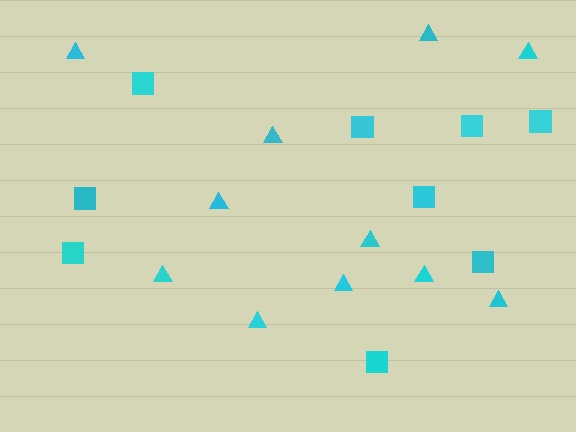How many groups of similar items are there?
There are 2 groups: one group of squares (9) and one group of triangles (11).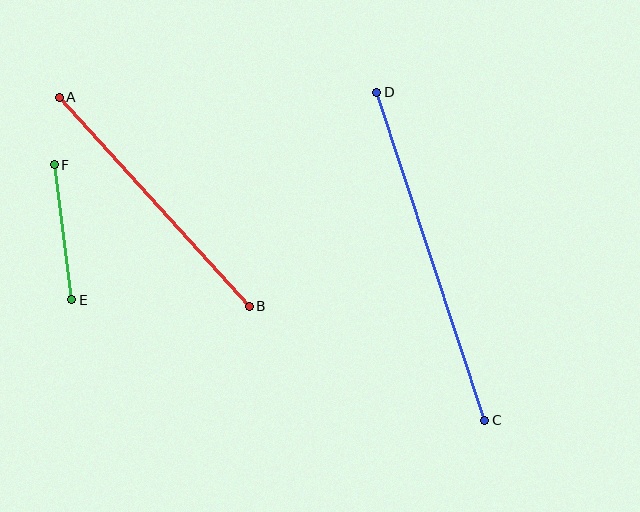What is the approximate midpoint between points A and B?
The midpoint is at approximately (154, 202) pixels.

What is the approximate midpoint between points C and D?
The midpoint is at approximately (431, 256) pixels.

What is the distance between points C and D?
The distance is approximately 346 pixels.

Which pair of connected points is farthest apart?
Points C and D are farthest apart.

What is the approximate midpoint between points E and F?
The midpoint is at approximately (63, 232) pixels.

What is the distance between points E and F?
The distance is approximately 136 pixels.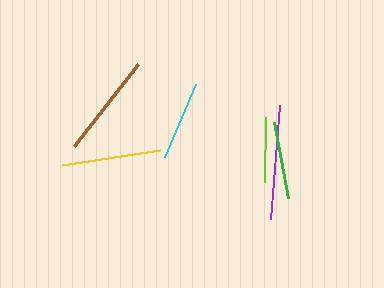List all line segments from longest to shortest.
From longest to shortest: purple, brown, yellow, cyan, green, lime.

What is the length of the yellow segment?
The yellow segment is approximately 99 pixels long.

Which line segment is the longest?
The purple line is the longest at approximately 114 pixels.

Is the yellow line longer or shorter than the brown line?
The brown line is longer than the yellow line.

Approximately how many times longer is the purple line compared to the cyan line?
The purple line is approximately 1.4 times the length of the cyan line.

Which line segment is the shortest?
The lime line is the shortest at approximately 65 pixels.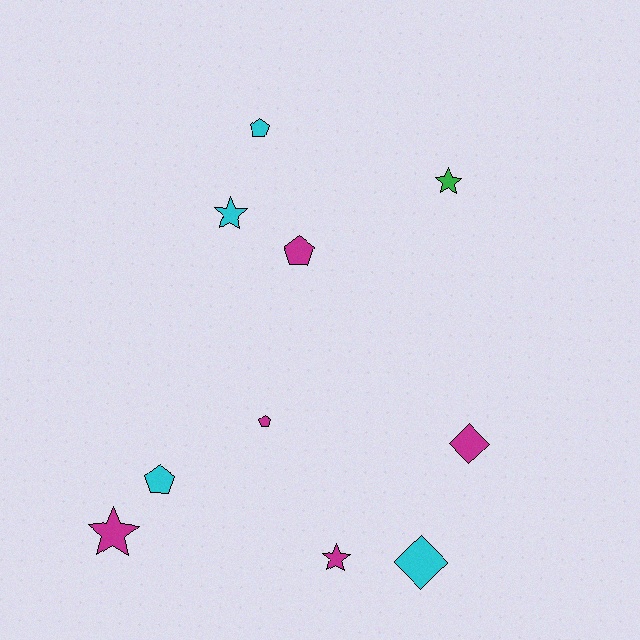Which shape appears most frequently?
Pentagon, with 4 objects.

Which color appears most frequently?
Magenta, with 5 objects.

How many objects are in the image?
There are 10 objects.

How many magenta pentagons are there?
There are 2 magenta pentagons.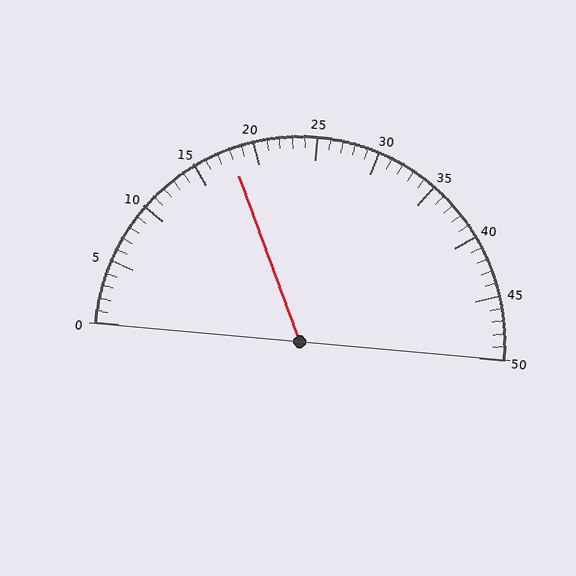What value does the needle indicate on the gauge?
The needle indicates approximately 18.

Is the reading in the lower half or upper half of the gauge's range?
The reading is in the lower half of the range (0 to 50).